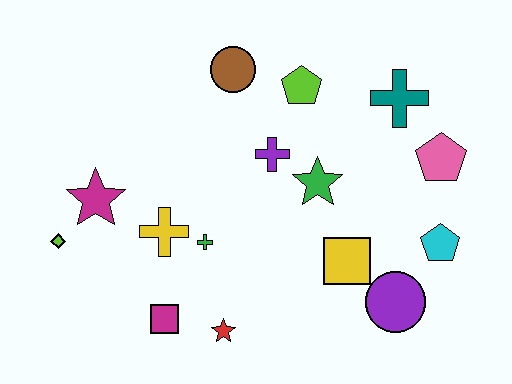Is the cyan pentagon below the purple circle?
No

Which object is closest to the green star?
The purple cross is closest to the green star.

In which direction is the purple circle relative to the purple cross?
The purple circle is below the purple cross.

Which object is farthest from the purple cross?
The lime diamond is farthest from the purple cross.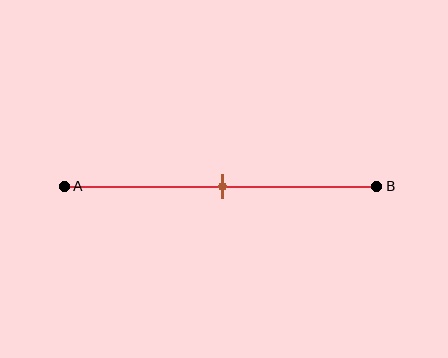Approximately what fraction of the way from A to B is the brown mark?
The brown mark is approximately 50% of the way from A to B.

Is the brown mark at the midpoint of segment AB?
Yes, the mark is approximately at the midpoint.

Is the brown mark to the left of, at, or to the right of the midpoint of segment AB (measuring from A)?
The brown mark is approximately at the midpoint of segment AB.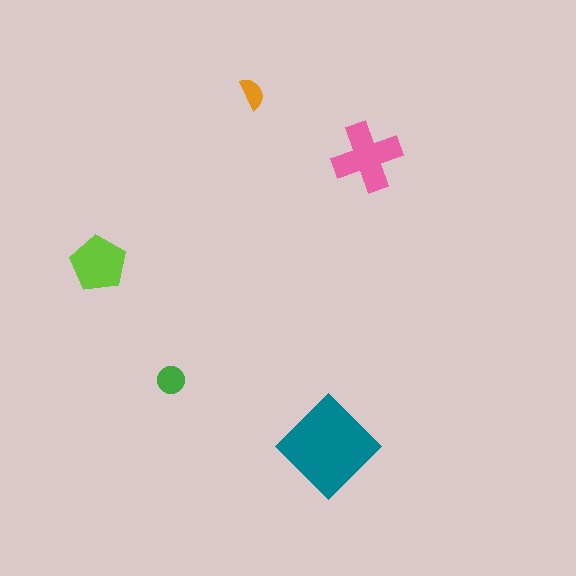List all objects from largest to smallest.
The teal diamond, the pink cross, the lime pentagon, the green circle, the orange semicircle.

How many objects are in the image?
There are 5 objects in the image.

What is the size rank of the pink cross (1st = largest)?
2nd.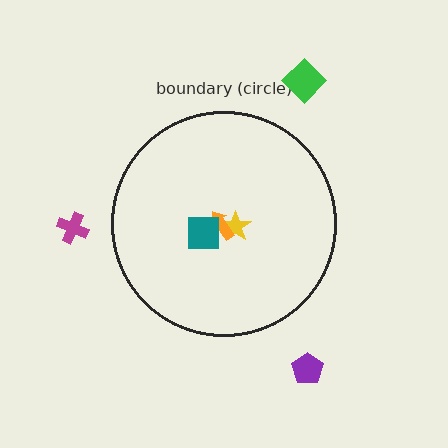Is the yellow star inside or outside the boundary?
Inside.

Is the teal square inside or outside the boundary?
Inside.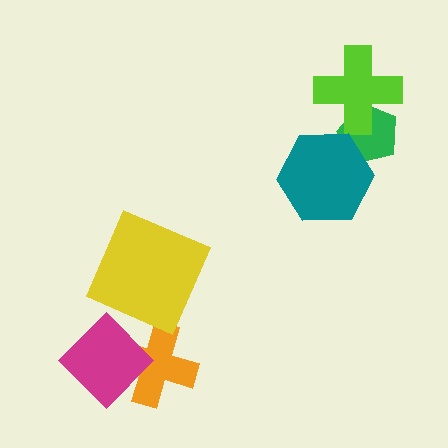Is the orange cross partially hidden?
Yes, it is partially covered by another shape.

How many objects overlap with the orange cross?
1 object overlaps with the orange cross.